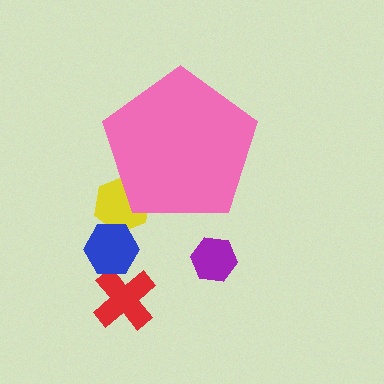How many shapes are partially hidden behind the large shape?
1 shape is partially hidden.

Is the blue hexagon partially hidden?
No, the blue hexagon is fully visible.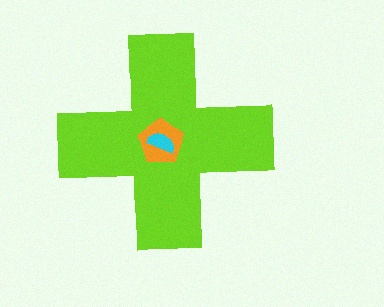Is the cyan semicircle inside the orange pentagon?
Yes.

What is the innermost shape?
The cyan semicircle.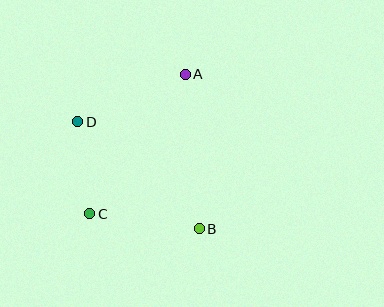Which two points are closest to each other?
Points C and D are closest to each other.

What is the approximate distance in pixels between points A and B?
The distance between A and B is approximately 155 pixels.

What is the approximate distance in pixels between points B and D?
The distance between B and D is approximately 162 pixels.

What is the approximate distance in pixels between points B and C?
The distance between B and C is approximately 111 pixels.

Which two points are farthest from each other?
Points A and C are farthest from each other.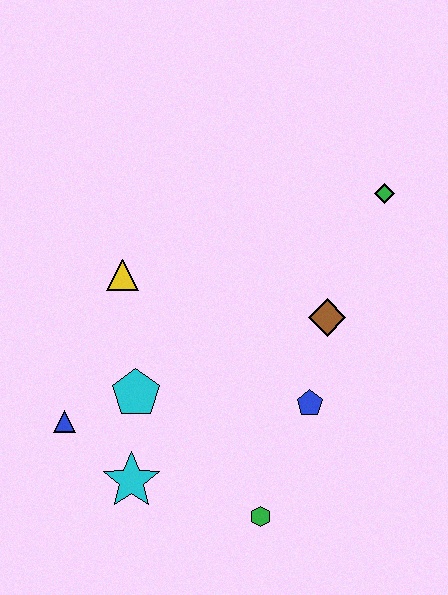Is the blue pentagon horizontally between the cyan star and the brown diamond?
Yes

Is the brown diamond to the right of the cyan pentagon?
Yes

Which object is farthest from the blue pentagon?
The blue triangle is farthest from the blue pentagon.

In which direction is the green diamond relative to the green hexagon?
The green diamond is above the green hexagon.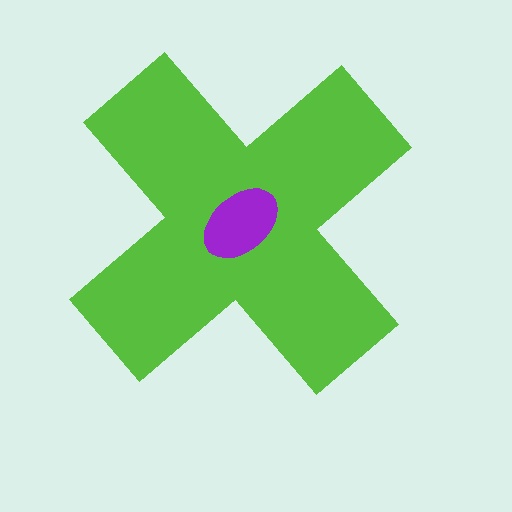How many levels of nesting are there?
2.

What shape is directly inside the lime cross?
The purple ellipse.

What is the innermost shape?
The purple ellipse.